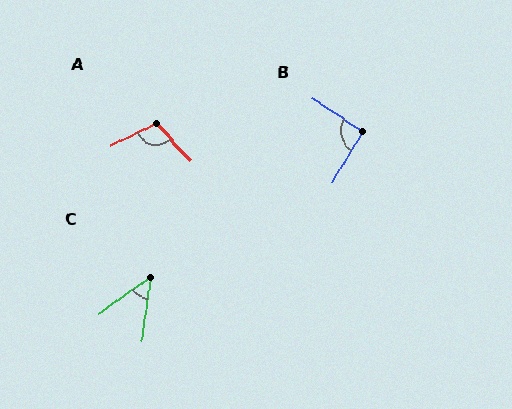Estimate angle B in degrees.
Approximately 92 degrees.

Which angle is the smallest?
C, at approximately 47 degrees.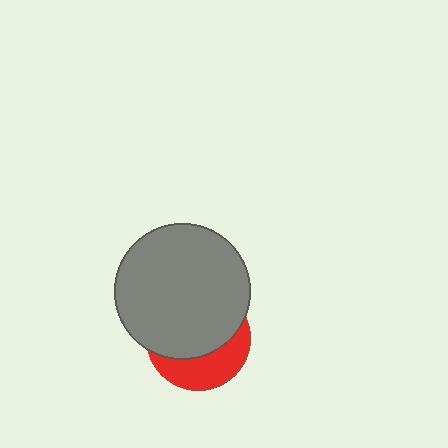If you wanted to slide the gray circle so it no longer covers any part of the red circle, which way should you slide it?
Slide it up — that is the most direct way to separate the two shapes.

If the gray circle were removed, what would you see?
You would see the complete red circle.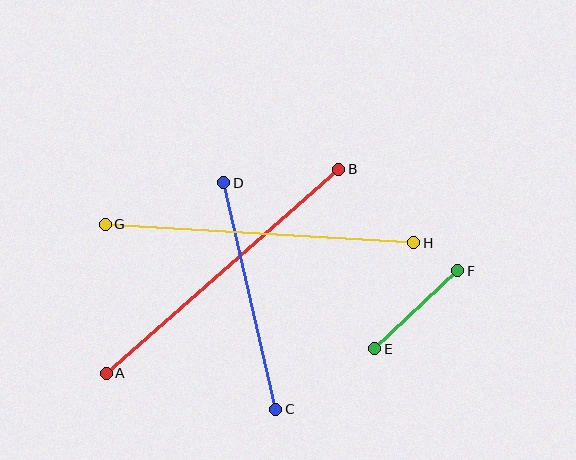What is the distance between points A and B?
The distance is approximately 309 pixels.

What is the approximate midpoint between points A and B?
The midpoint is at approximately (223, 271) pixels.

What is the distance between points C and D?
The distance is approximately 232 pixels.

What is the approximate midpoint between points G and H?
The midpoint is at approximately (260, 234) pixels.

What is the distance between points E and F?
The distance is approximately 114 pixels.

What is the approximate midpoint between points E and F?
The midpoint is at approximately (416, 310) pixels.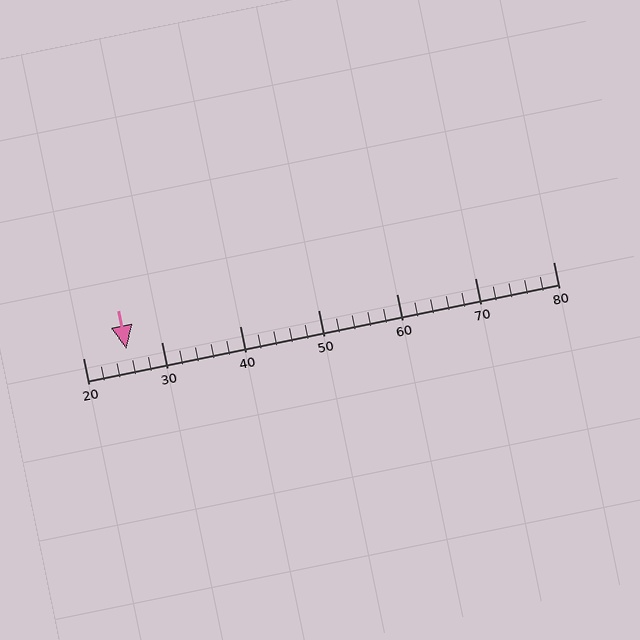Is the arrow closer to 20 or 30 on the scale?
The arrow is closer to 30.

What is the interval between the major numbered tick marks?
The major tick marks are spaced 10 units apart.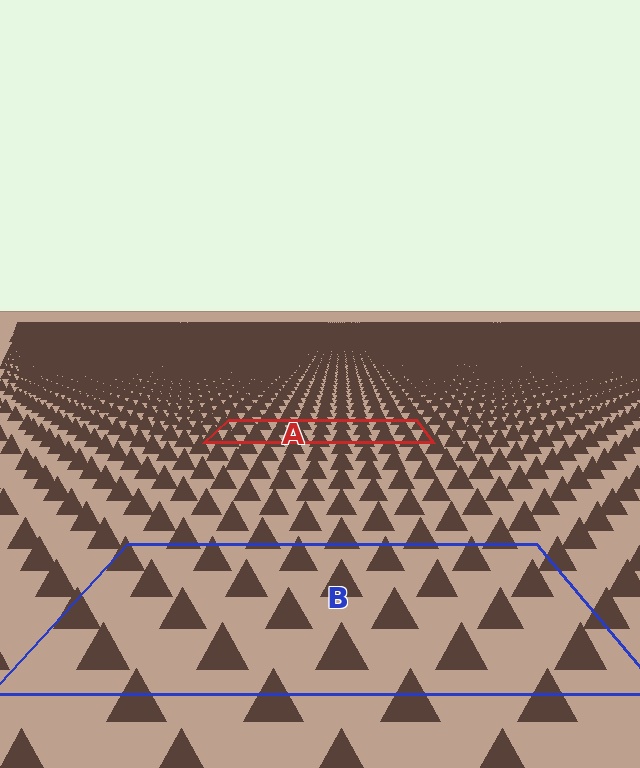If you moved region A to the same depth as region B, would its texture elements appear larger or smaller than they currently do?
They would appear larger. At a closer depth, the same texture elements are projected at a bigger on-screen size.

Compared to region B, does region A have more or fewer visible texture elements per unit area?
Region A has more texture elements per unit area — they are packed more densely because it is farther away.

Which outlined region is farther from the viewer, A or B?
Region A is farther from the viewer — the texture elements inside it appear smaller and more densely packed.